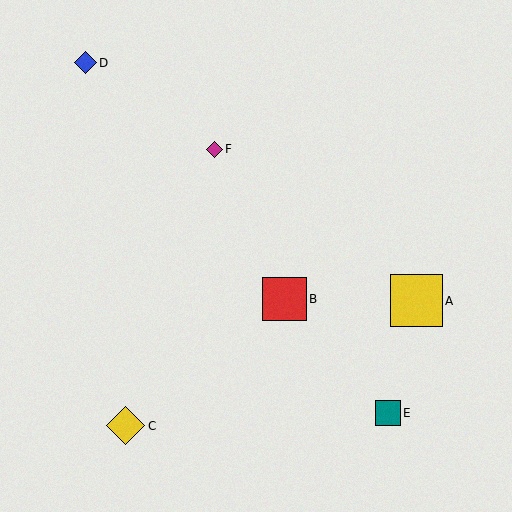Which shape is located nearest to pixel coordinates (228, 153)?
The magenta diamond (labeled F) at (215, 149) is nearest to that location.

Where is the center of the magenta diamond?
The center of the magenta diamond is at (215, 149).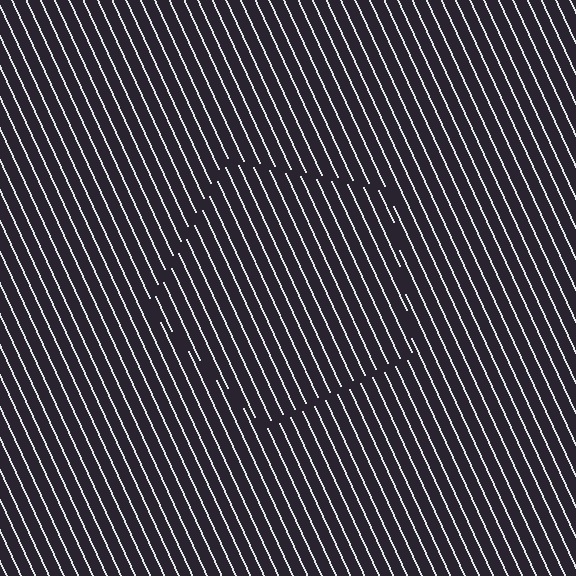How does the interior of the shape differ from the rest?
The interior of the shape contains the same grating, shifted by half a period — the contour is defined by the phase discontinuity where line-ends from the inner and outer gratings abut.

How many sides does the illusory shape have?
5 sides — the line-ends trace a pentagon.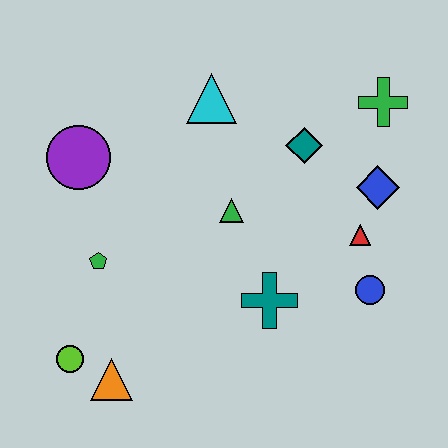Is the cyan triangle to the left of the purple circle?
No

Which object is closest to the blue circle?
The red triangle is closest to the blue circle.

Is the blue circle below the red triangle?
Yes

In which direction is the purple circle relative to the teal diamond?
The purple circle is to the left of the teal diamond.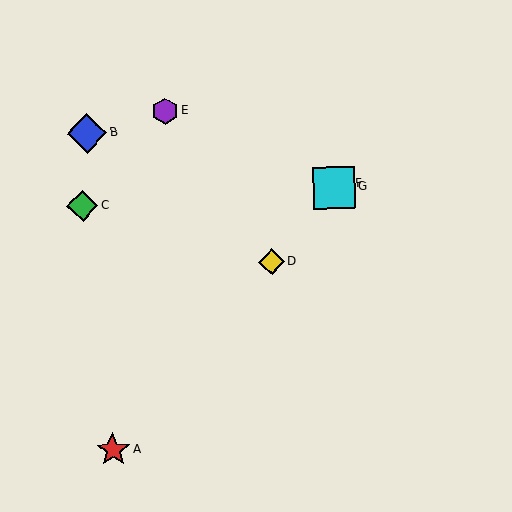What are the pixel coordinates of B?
Object B is at (87, 133).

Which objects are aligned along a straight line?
Objects A, D, F, G are aligned along a straight line.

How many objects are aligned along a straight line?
4 objects (A, D, F, G) are aligned along a straight line.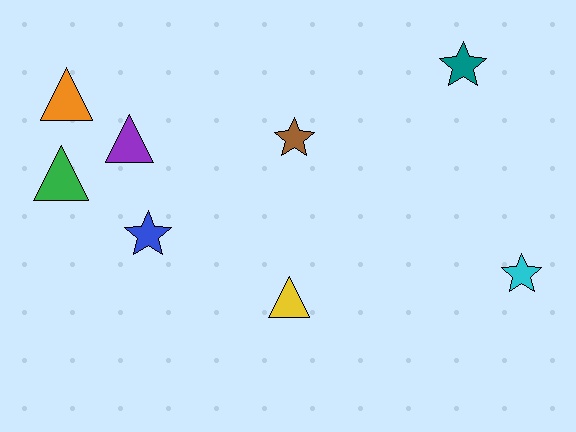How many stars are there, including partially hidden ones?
There are 4 stars.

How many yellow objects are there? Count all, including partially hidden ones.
There is 1 yellow object.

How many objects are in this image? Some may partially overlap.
There are 8 objects.